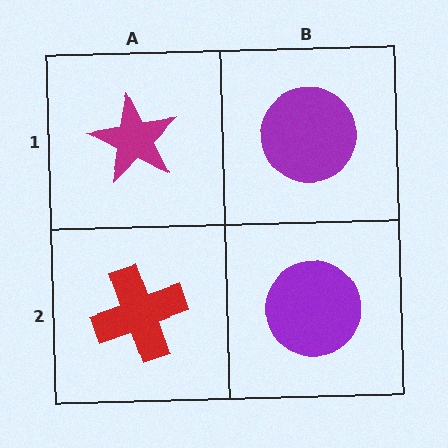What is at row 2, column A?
A red cross.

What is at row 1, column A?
A magenta star.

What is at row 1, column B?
A purple circle.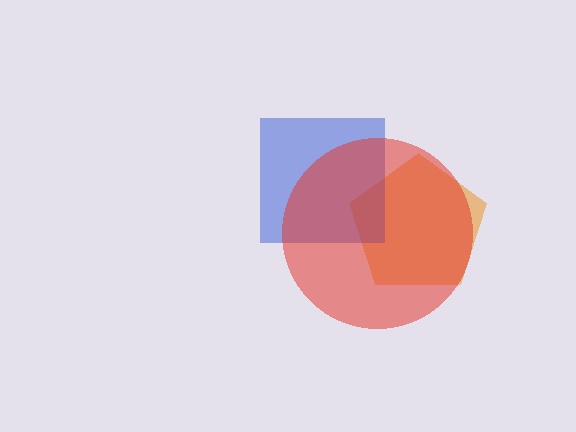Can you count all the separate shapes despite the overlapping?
Yes, there are 3 separate shapes.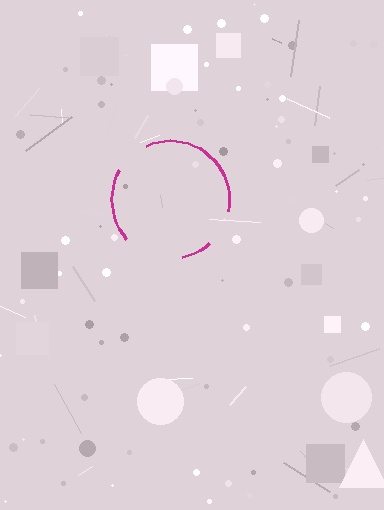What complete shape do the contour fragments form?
The contour fragments form a circle.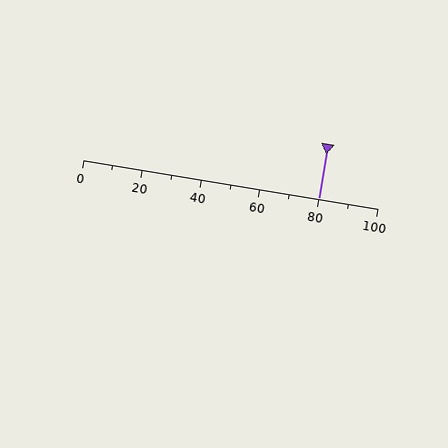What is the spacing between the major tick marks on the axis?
The major ticks are spaced 20 apart.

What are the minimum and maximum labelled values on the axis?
The axis runs from 0 to 100.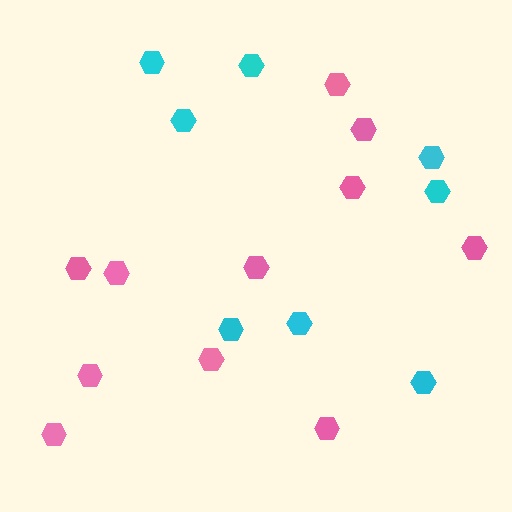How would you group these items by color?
There are 2 groups: one group of cyan hexagons (8) and one group of pink hexagons (11).